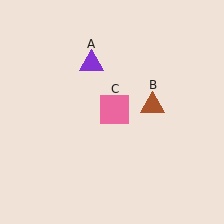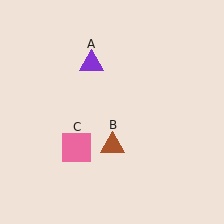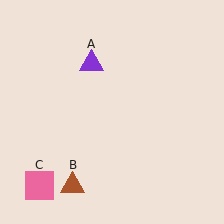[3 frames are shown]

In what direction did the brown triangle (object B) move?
The brown triangle (object B) moved down and to the left.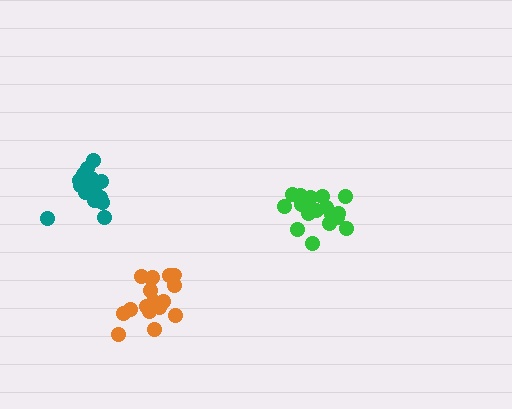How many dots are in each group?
Group 1: 20 dots, Group 2: 19 dots, Group 3: 21 dots (60 total).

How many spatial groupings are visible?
There are 3 spatial groupings.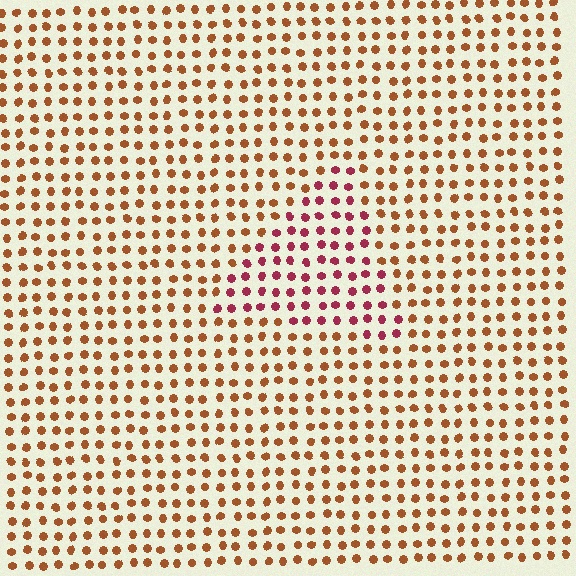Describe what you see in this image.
The image is filled with small brown elements in a uniform arrangement. A triangle-shaped region is visible where the elements are tinted to a slightly different hue, forming a subtle color boundary.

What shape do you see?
I see a triangle.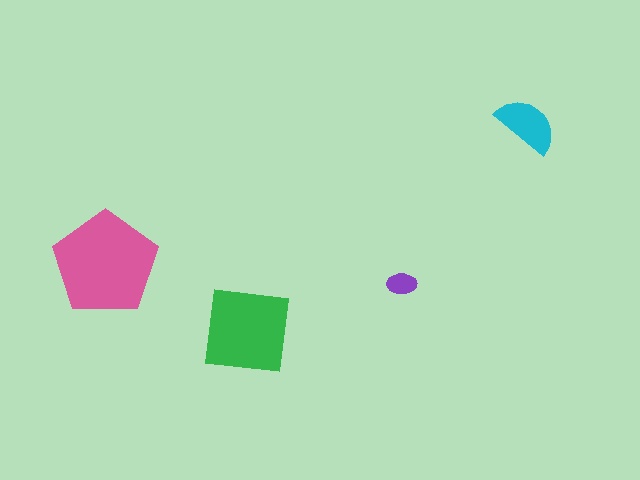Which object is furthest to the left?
The pink pentagon is leftmost.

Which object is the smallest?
The purple ellipse.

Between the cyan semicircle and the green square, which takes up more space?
The green square.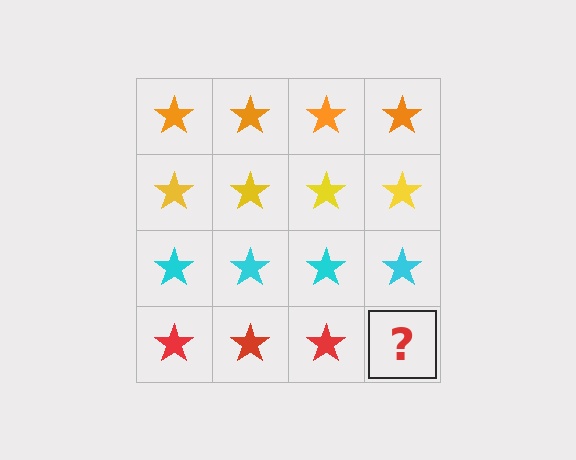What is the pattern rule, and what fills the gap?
The rule is that each row has a consistent color. The gap should be filled with a red star.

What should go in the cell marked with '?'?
The missing cell should contain a red star.